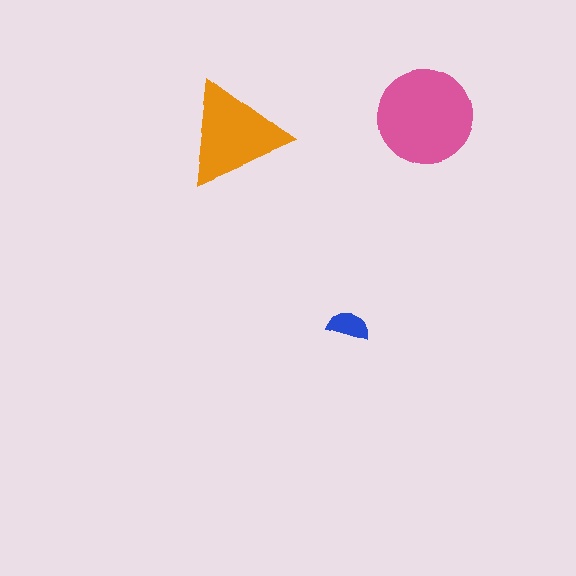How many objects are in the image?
There are 3 objects in the image.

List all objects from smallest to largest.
The blue semicircle, the orange triangle, the pink circle.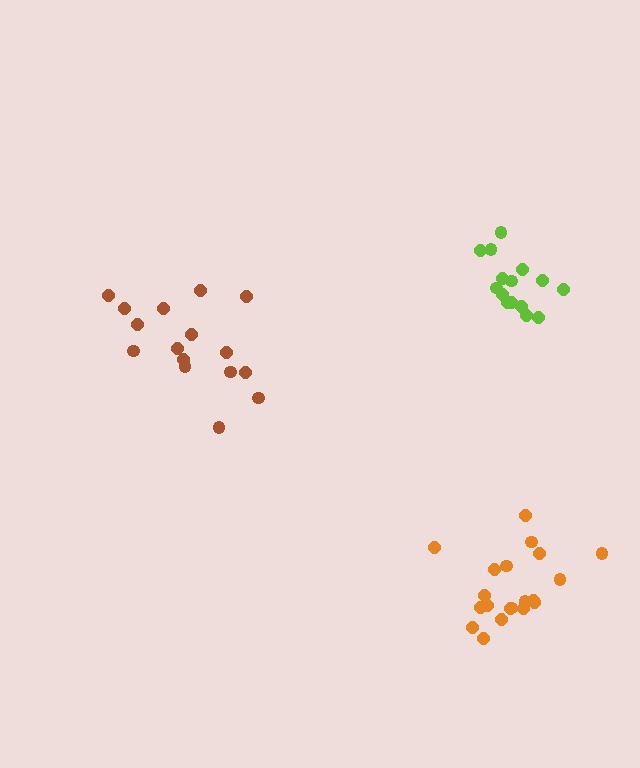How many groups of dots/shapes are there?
There are 3 groups.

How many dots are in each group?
Group 1: 15 dots, Group 2: 20 dots, Group 3: 16 dots (51 total).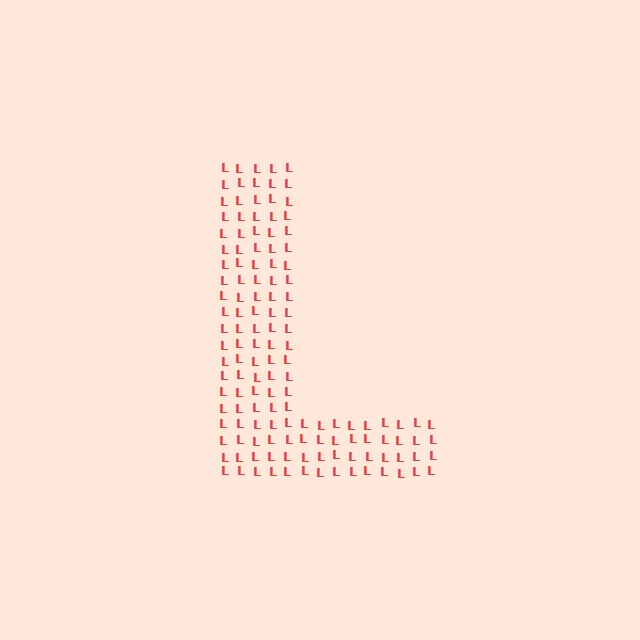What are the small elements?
The small elements are letter L's.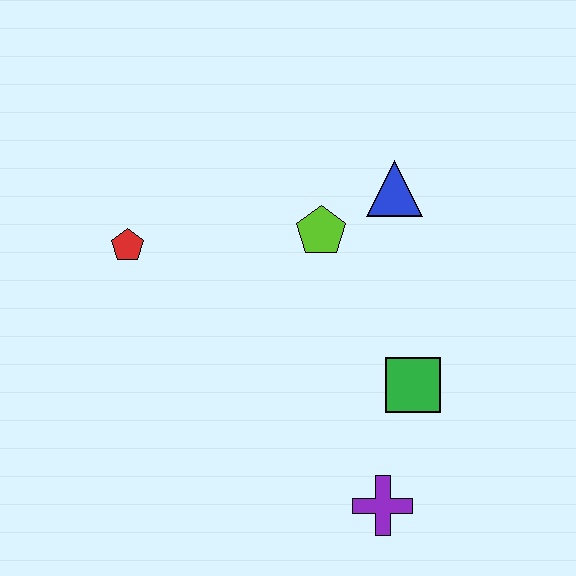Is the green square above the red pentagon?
No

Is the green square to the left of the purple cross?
No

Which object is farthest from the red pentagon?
The purple cross is farthest from the red pentagon.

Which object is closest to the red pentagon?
The lime pentagon is closest to the red pentagon.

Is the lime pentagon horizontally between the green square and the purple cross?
No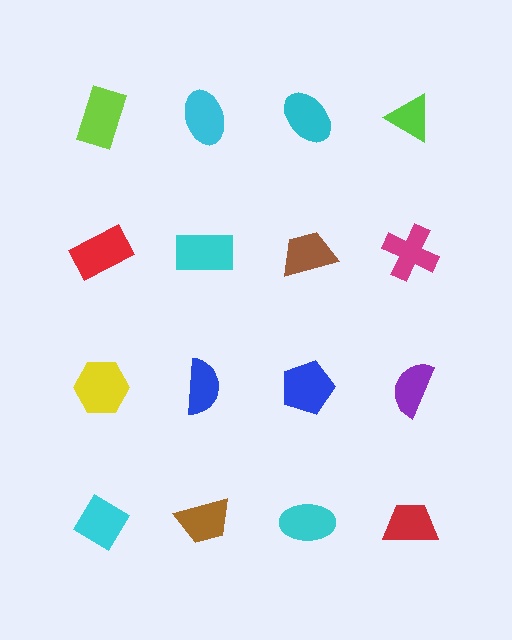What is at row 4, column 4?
A red trapezoid.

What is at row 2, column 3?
A brown trapezoid.